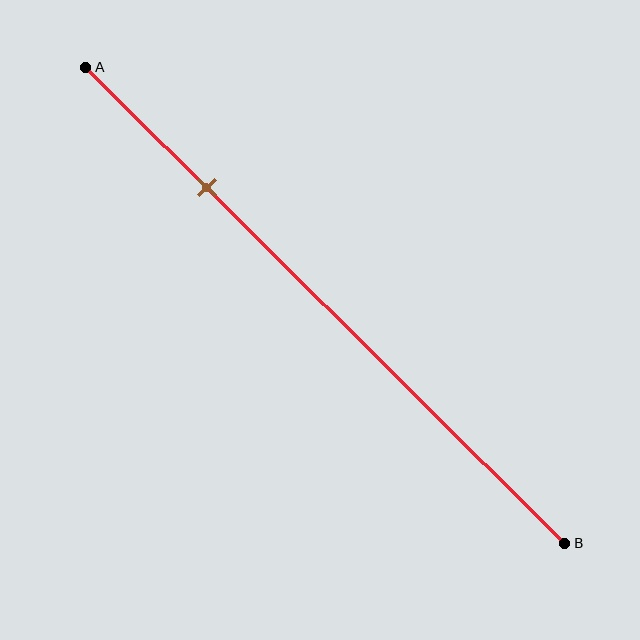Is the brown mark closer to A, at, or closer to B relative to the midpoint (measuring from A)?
The brown mark is closer to point A than the midpoint of segment AB.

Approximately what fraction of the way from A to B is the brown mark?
The brown mark is approximately 25% of the way from A to B.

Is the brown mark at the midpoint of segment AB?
No, the mark is at about 25% from A, not at the 50% midpoint.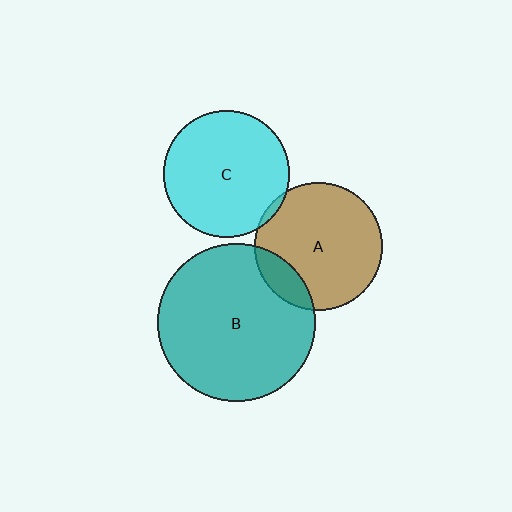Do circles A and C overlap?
Yes.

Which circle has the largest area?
Circle B (teal).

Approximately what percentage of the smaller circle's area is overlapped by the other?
Approximately 5%.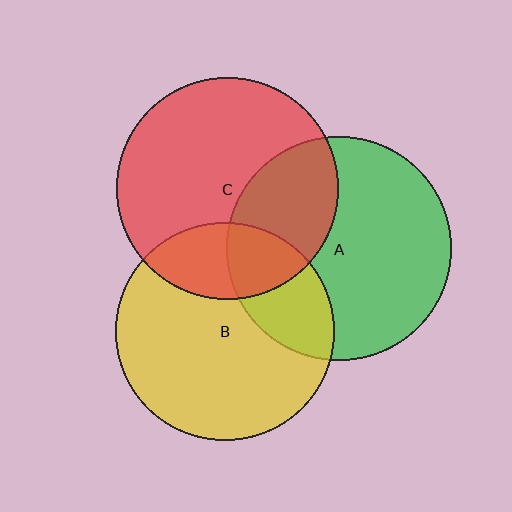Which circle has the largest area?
Circle A (green).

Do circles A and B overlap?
Yes.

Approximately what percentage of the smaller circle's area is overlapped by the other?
Approximately 25%.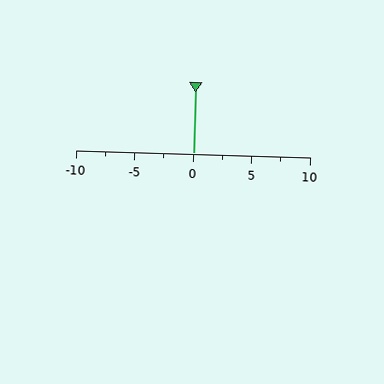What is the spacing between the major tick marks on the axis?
The major ticks are spaced 5 apart.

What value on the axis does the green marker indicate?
The marker indicates approximately 0.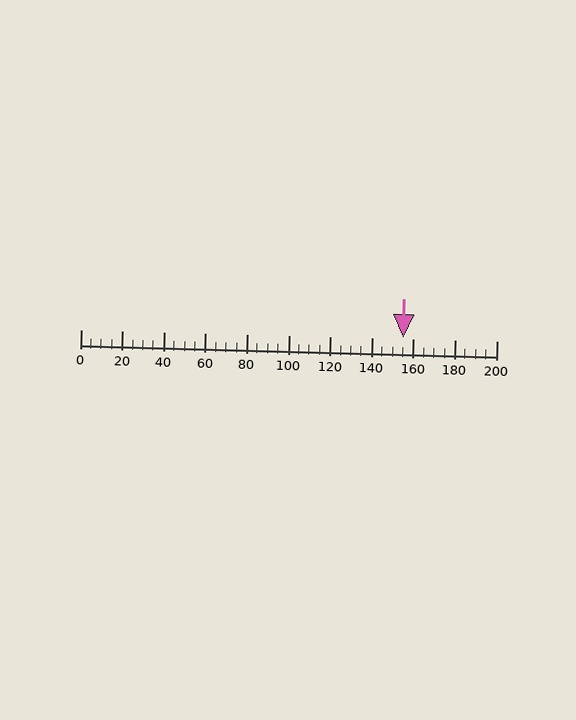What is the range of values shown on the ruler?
The ruler shows values from 0 to 200.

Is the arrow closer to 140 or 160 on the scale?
The arrow is closer to 160.